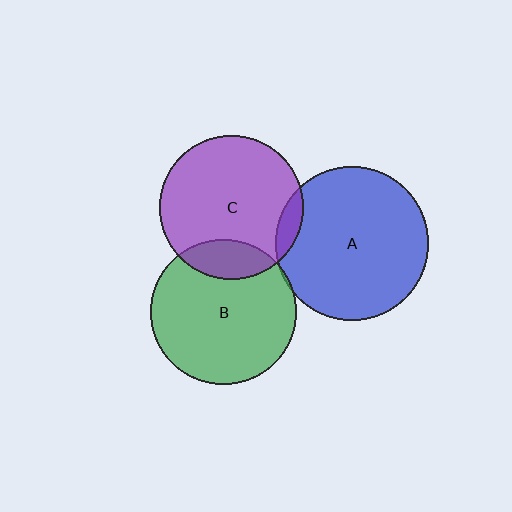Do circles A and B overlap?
Yes.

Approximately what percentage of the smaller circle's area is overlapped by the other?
Approximately 5%.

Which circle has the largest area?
Circle A (blue).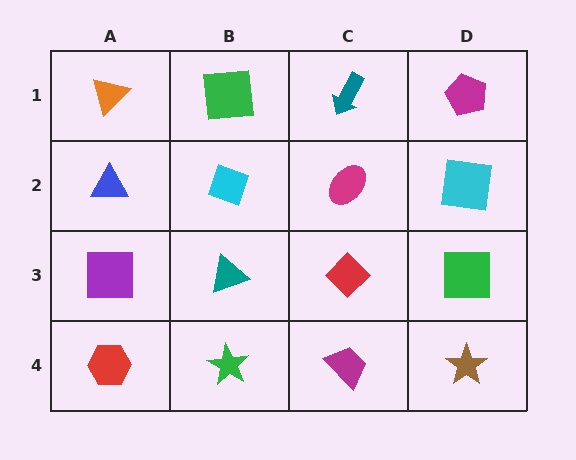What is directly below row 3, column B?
A green star.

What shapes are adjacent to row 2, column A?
An orange triangle (row 1, column A), a purple square (row 3, column A), a cyan diamond (row 2, column B).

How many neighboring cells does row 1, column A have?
2.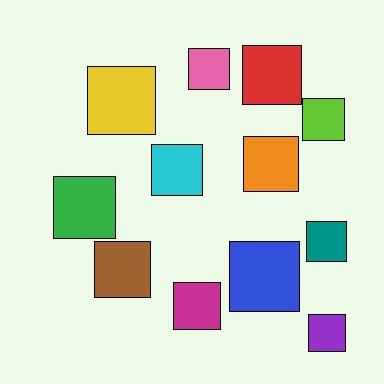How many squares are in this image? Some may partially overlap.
There are 12 squares.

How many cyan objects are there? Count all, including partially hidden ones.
There is 1 cyan object.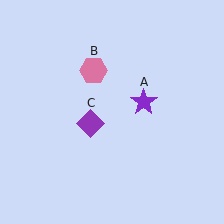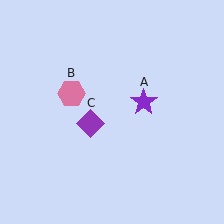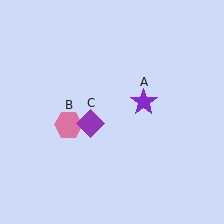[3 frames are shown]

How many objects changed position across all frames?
1 object changed position: pink hexagon (object B).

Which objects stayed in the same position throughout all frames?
Purple star (object A) and purple diamond (object C) remained stationary.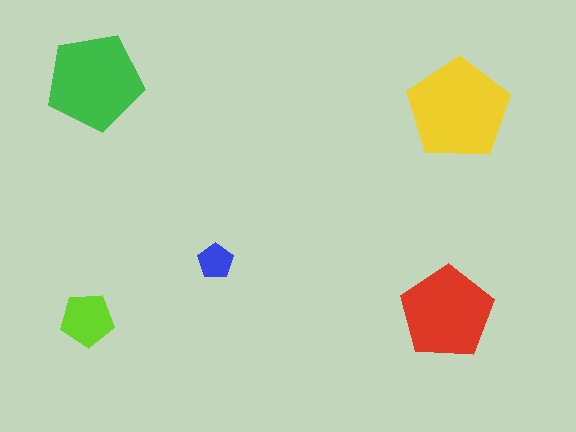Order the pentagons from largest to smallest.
the yellow one, the green one, the red one, the lime one, the blue one.